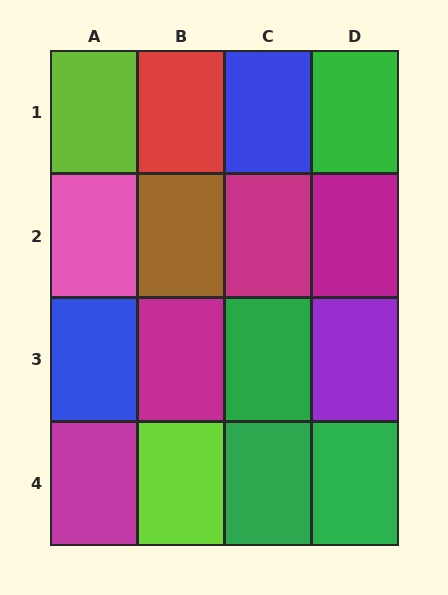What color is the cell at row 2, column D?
Magenta.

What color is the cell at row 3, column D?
Purple.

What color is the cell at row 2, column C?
Magenta.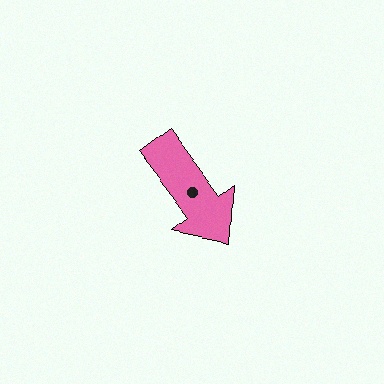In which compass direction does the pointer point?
Southeast.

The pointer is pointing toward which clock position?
Roughly 5 o'clock.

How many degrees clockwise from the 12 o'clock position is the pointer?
Approximately 143 degrees.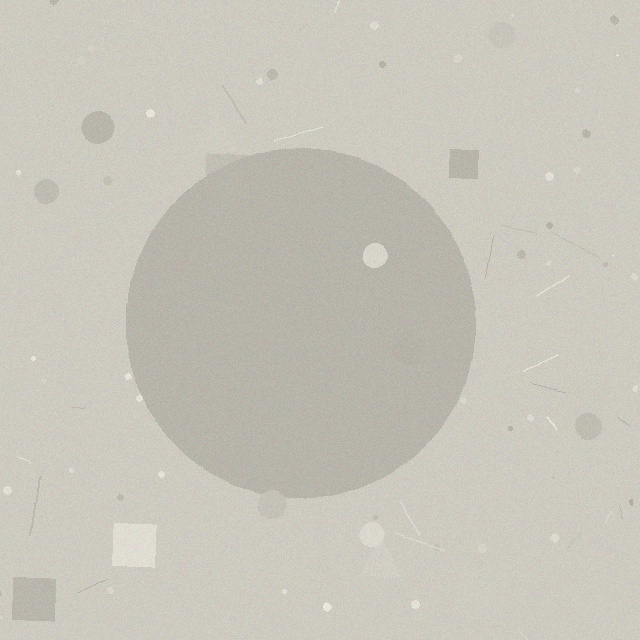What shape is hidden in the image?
A circle is hidden in the image.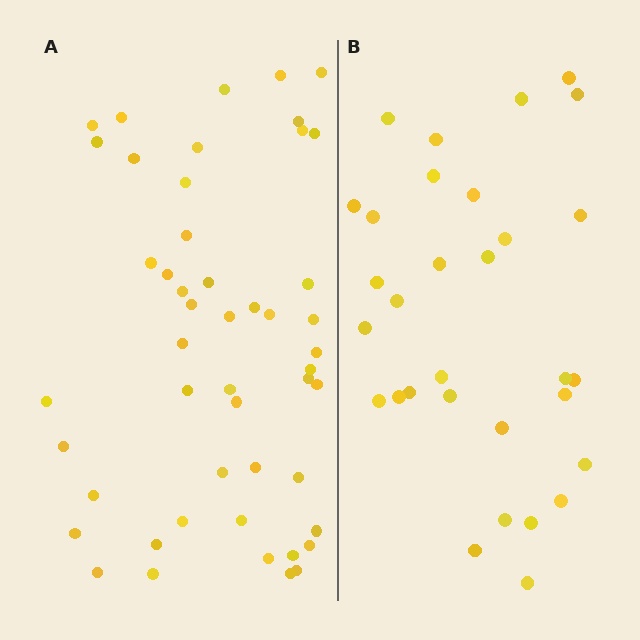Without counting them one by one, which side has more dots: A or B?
Region A (the left region) has more dots.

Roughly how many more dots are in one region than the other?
Region A has approximately 20 more dots than region B.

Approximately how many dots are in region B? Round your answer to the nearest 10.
About 30 dots. (The exact count is 31, which rounds to 30.)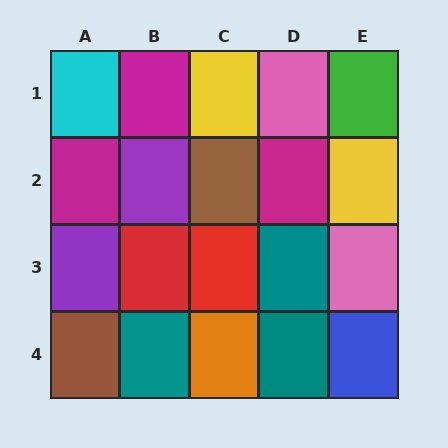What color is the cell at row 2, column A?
Magenta.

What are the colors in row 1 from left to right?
Cyan, magenta, yellow, pink, green.